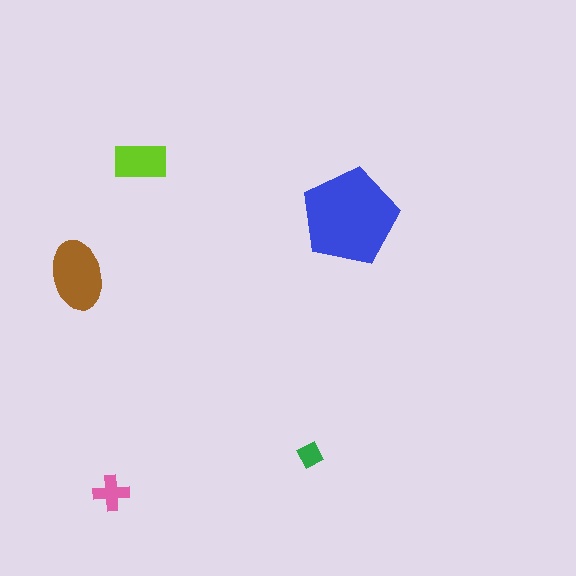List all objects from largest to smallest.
The blue pentagon, the brown ellipse, the lime rectangle, the pink cross, the green diamond.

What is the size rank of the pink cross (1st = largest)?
4th.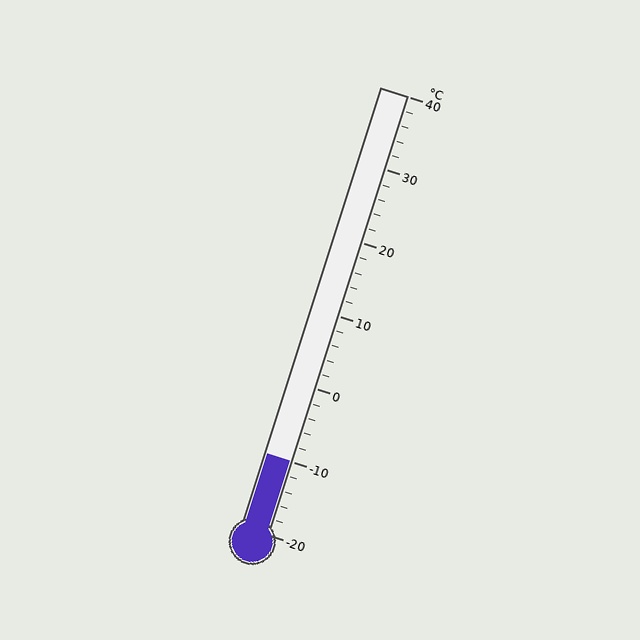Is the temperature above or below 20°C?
The temperature is below 20°C.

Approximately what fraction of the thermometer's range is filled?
The thermometer is filled to approximately 15% of its range.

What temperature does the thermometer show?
The thermometer shows approximately -10°C.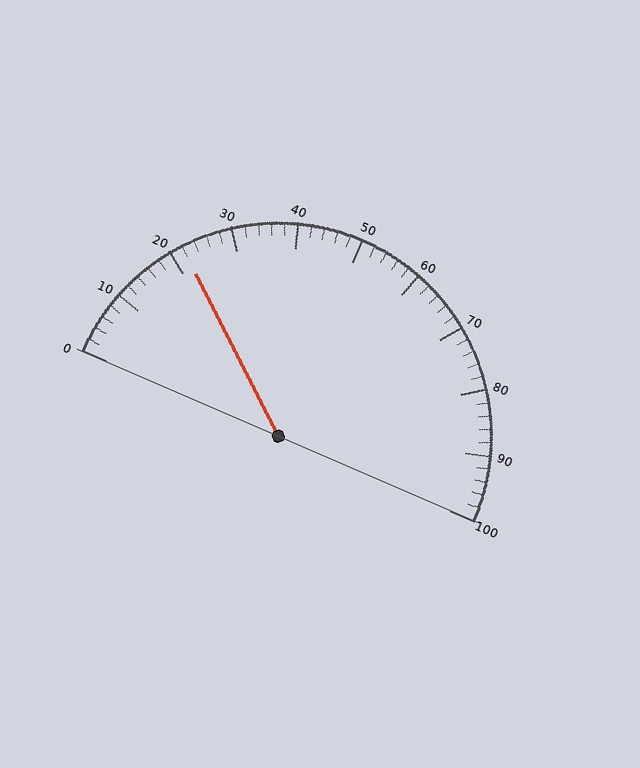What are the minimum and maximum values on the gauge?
The gauge ranges from 0 to 100.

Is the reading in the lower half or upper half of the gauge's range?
The reading is in the lower half of the range (0 to 100).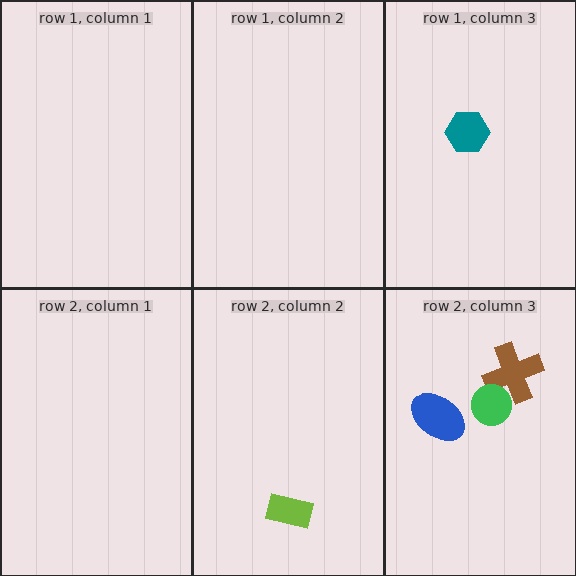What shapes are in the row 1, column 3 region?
The teal hexagon.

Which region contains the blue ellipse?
The row 2, column 3 region.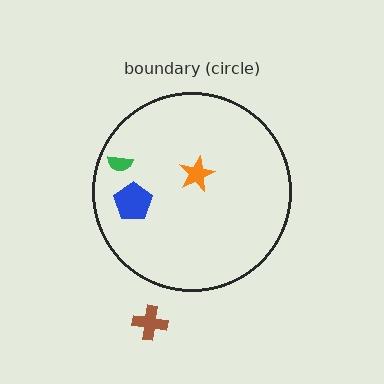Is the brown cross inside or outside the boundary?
Outside.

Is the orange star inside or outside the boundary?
Inside.